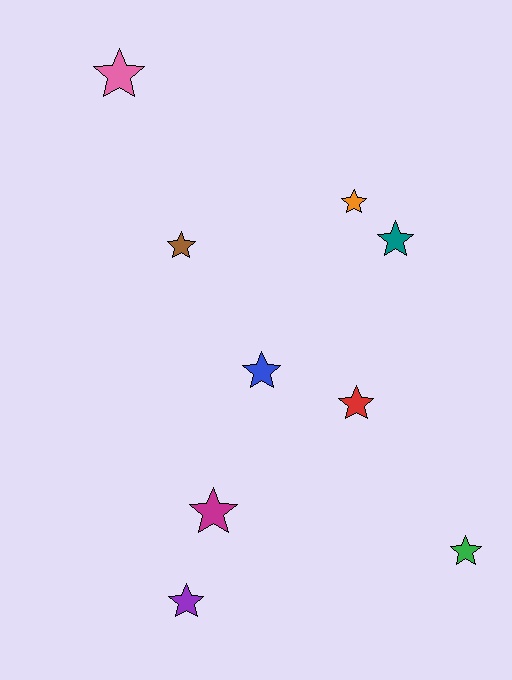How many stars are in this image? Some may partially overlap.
There are 9 stars.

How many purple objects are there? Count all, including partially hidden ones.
There is 1 purple object.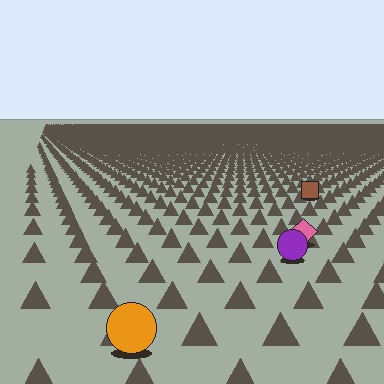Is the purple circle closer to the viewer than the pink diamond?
Yes. The purple circle is closer — you can tell from the texture gradient: the ground texture is coarser near it.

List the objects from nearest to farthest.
From nearest to farthest: the orange circle, the purple circle, the pink diamond, the brown square.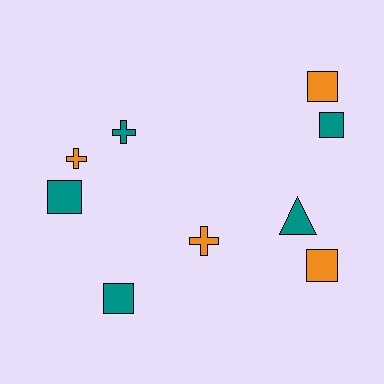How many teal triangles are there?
There is 1 teal triangle.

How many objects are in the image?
There are 9 objects.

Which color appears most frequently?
Teal, with 5 objects.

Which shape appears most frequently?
Square, with 5 objects.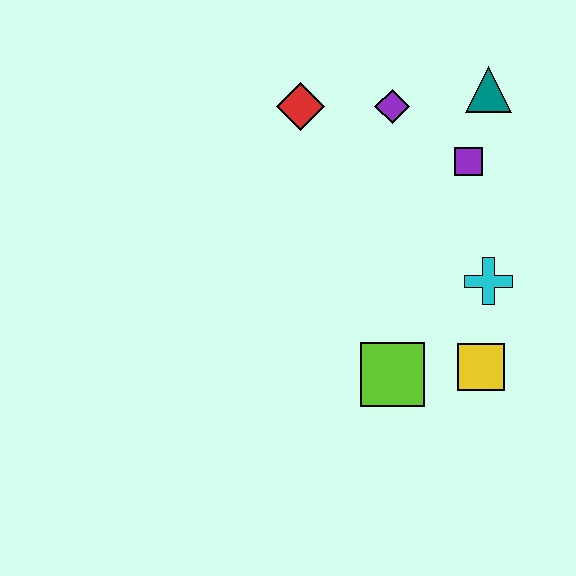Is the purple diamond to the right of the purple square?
No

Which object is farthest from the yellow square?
The red diamond is farthest from the yellow square.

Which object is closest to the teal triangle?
The purple square is closest to the teal triangle.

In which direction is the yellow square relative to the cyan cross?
The yellow square is below the cyan cross.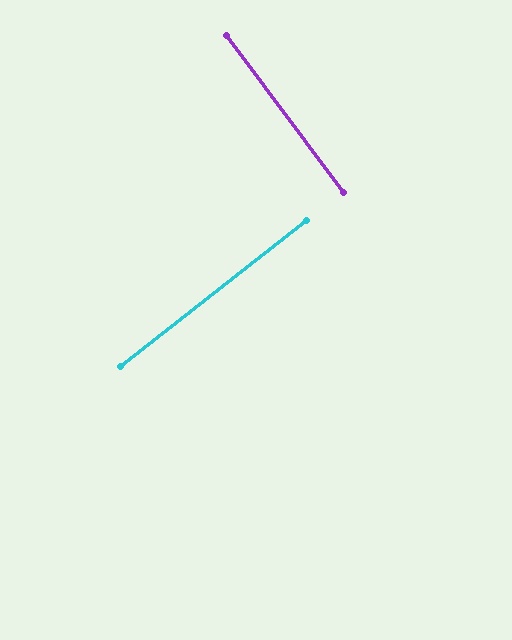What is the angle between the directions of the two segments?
Approximately 89 degrees.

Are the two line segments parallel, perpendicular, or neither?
Perpendicular — they meet at approximately 89°.